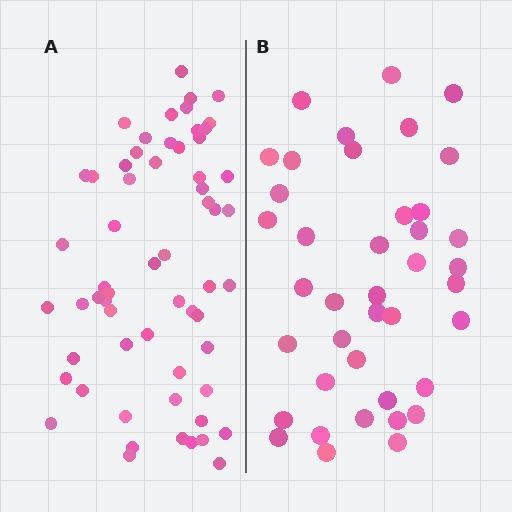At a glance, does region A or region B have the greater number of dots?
Region A (the left region) has more dots.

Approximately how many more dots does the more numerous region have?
Region A has approximately 20 more dots than region B.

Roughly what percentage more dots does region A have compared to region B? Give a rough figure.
About 50% more.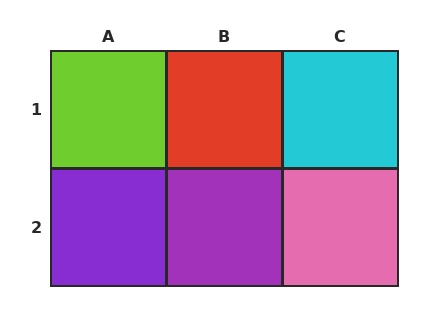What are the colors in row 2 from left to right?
Purple, purple, pink.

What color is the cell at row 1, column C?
Cyan.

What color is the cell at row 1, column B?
Red.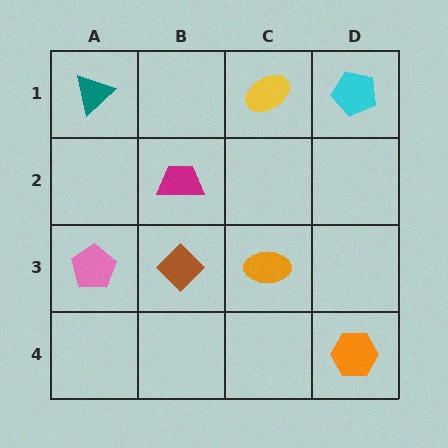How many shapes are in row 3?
3 shapes.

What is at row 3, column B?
A brown diamond.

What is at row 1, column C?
A yellow ellipse.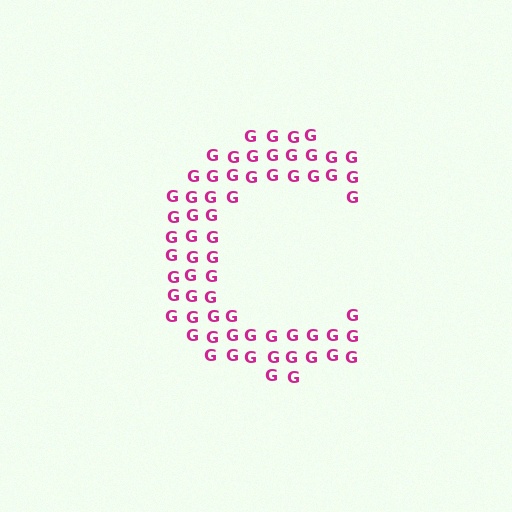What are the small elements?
The small elements are letter G's.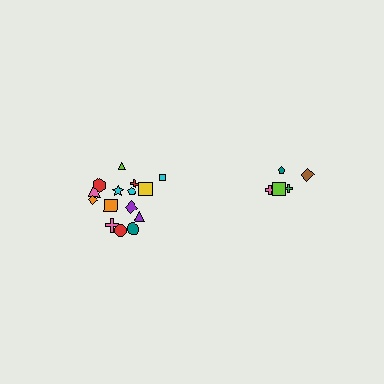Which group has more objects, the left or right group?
The left group.